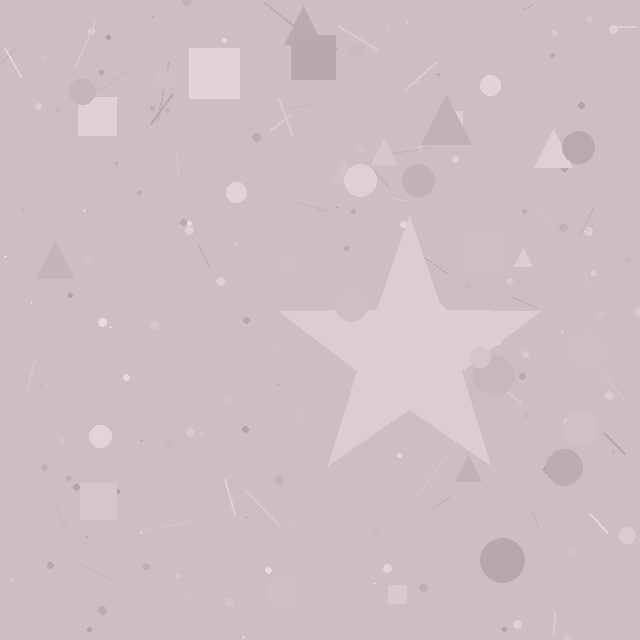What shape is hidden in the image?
A star is hidden in the image.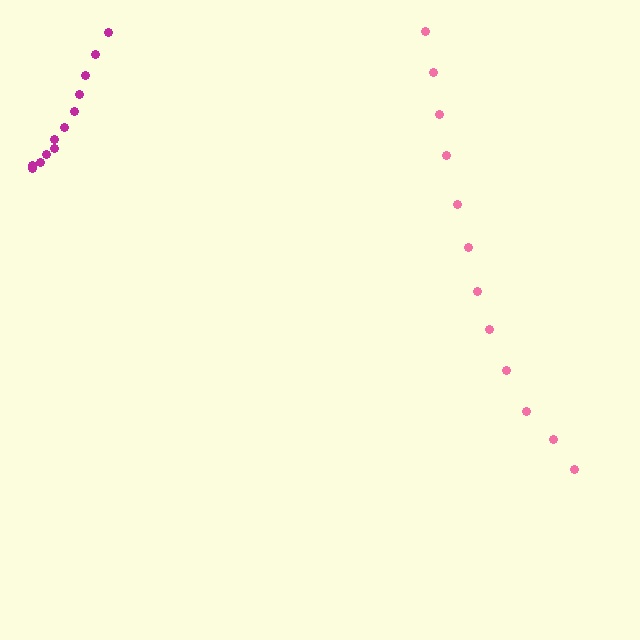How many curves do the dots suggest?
There are 2 distinct paths.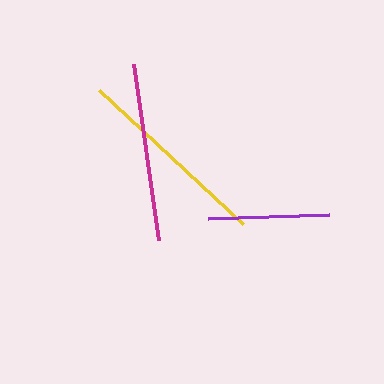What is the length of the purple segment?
The purple segment is approximately 122 pixels long.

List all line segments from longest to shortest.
From longest to shortest: yellow, magenta, purple.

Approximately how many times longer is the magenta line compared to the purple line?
The magenta line is approximately 1.5 times the length of the purple line.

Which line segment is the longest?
The yellow line is the longest at approximately 196 pixels.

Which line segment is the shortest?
The purple line is the shortest at approximately 122 pixels.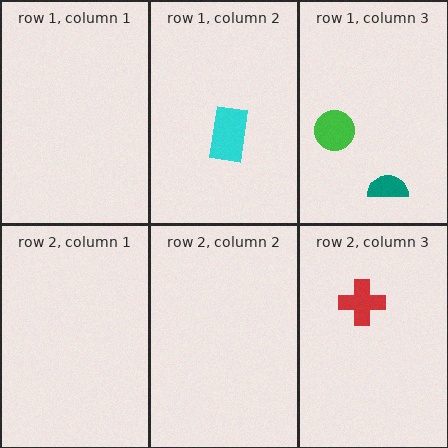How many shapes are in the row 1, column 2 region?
1.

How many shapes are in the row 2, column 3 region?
1.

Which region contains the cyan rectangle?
The row 1, column 2 region.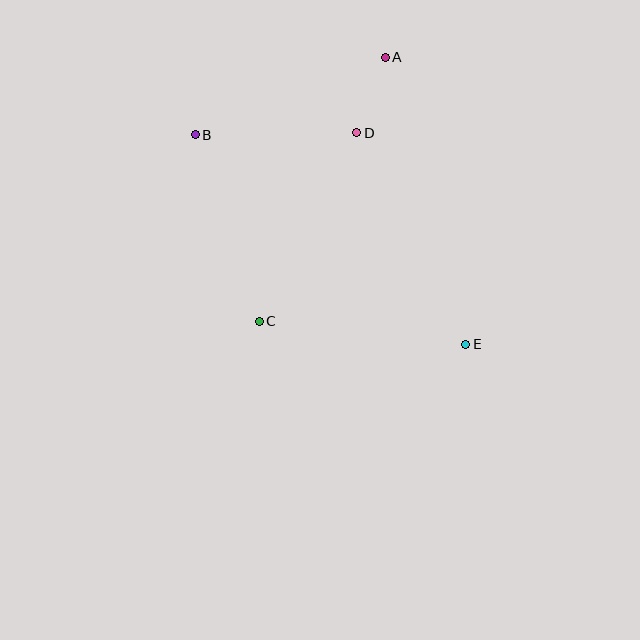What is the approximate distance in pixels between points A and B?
The distance between A and B is approximately 206 pixels.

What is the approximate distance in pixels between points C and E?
The distance between C and E is approximately 208 pixels.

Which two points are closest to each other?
Points A and D are closest to each other.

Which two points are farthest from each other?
Points B and E are farthest from each other.